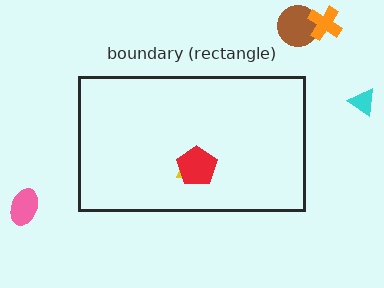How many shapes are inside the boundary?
2 inside, 4 outside.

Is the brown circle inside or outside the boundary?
Outside.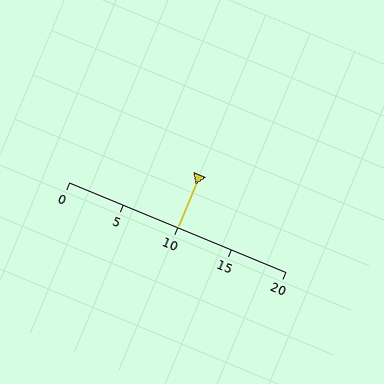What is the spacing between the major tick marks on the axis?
The major ticks are spaced 5 apart.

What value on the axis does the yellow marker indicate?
The marker indicates approximately 10.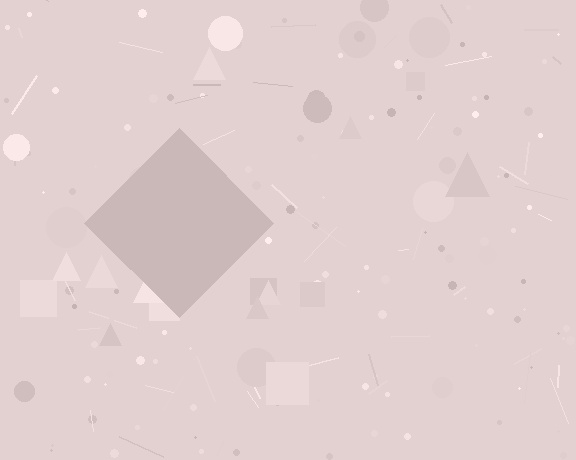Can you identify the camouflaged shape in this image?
The camouflaged shape is a diamond.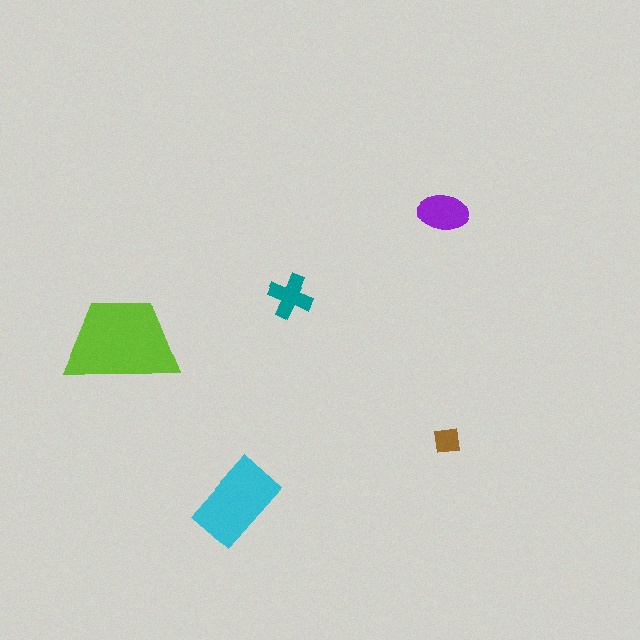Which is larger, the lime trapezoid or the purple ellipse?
The lime trapezoid.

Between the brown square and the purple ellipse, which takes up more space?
The purple ellipse.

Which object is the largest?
The lime trapezoid.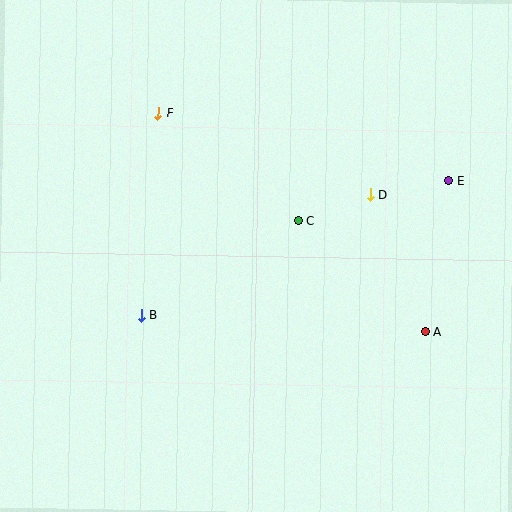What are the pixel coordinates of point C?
Point C is at (298, 220).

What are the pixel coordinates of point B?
Point B is at (141, 315).